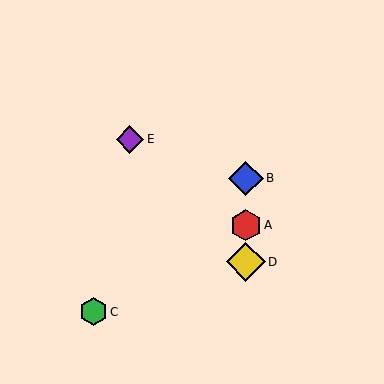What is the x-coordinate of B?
Object B is at x≈246.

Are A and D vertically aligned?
Yes, both are at x≈246.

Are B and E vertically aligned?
No, B is at x≈246 and E is at x≈130.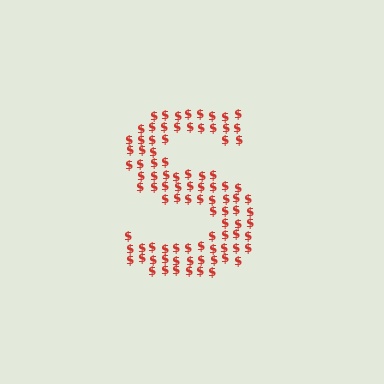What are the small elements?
The small elements are dollar signs.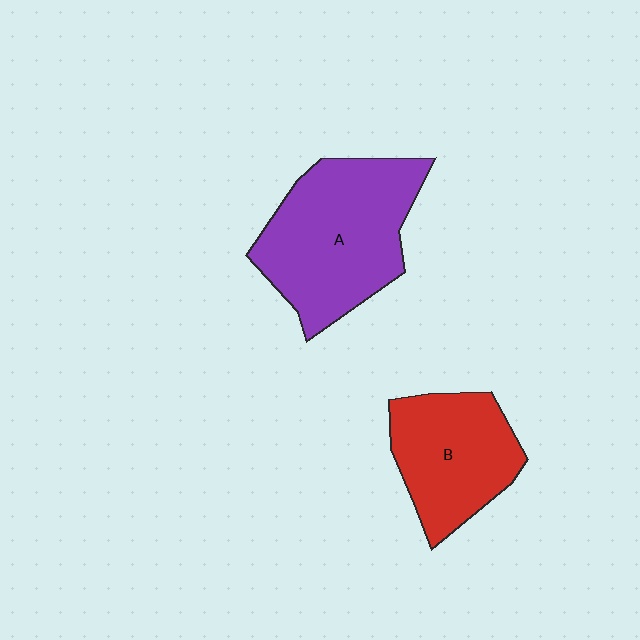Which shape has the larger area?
Shape A (purple).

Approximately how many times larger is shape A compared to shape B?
Approximately 1.4 times.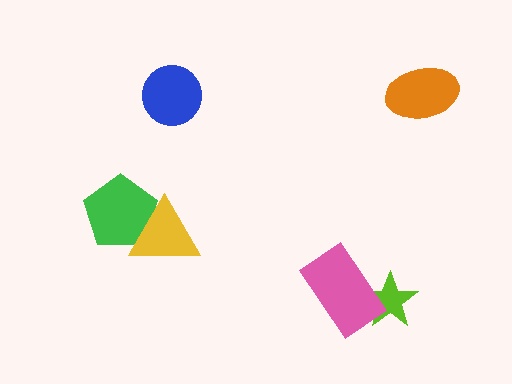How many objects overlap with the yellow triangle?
1 object overlaps with the yellow triangle.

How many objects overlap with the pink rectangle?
1 object overlaps with the pink rectangle.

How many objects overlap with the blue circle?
0 objects overlap with the blue circle.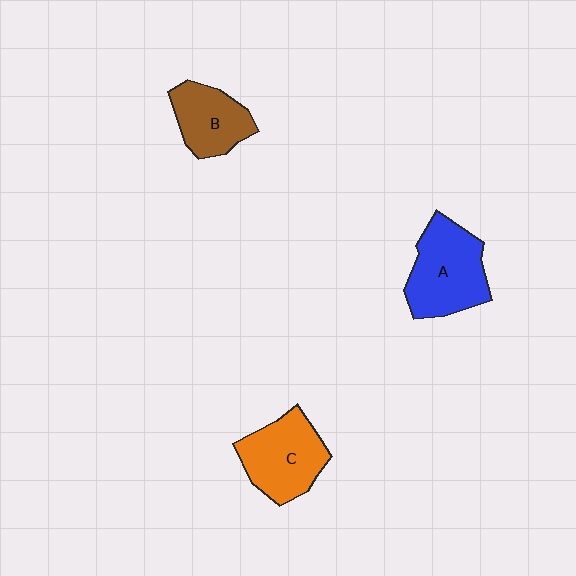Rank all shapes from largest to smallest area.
From largest to smallest: A (blue), C (orange), B (brown).